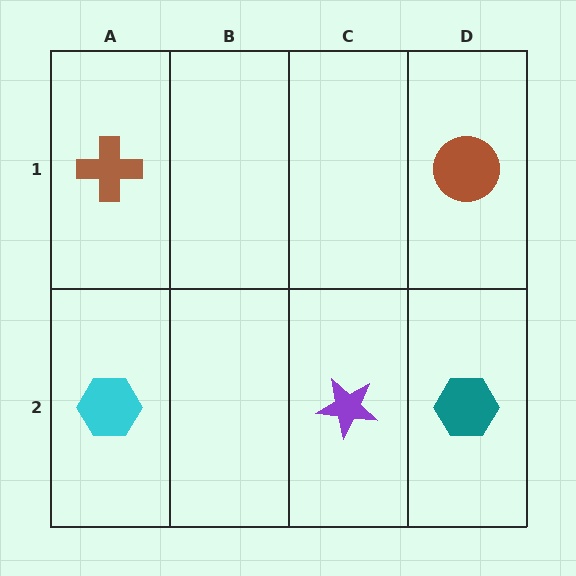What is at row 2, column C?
A purple star.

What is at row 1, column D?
A brown circle.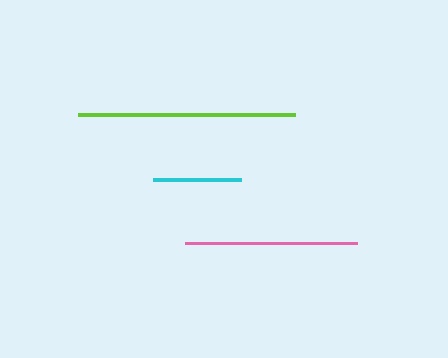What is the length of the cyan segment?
The cyan segment is approximately 88 pixels long.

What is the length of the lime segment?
The lime segment is approximately 218 pixels long.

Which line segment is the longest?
The lime line is the longest at approximately 218 pixels.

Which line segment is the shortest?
The cyan line is the shortest at approximately 88 pixels.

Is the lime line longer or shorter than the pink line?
The lime line is longer than the pink line.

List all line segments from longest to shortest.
From longest to shortest: lime, pink, cyan.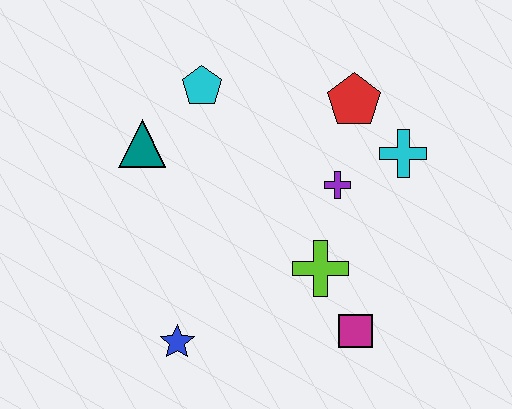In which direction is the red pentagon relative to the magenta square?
The red pentagon is above the magenta square.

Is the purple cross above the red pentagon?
No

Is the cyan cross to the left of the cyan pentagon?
No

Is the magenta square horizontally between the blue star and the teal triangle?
No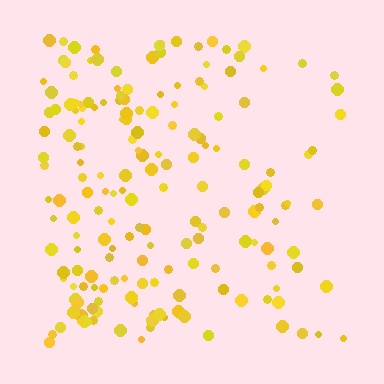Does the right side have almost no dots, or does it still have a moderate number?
Still a moderate number, just noticeably fewer than the left.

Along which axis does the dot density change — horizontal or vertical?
Horizontal.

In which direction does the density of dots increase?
From right to left, with the left side densest.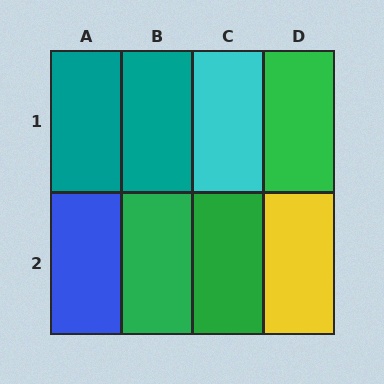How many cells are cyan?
1 cell is cyan.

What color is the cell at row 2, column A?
Blue.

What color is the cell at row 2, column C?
Green.